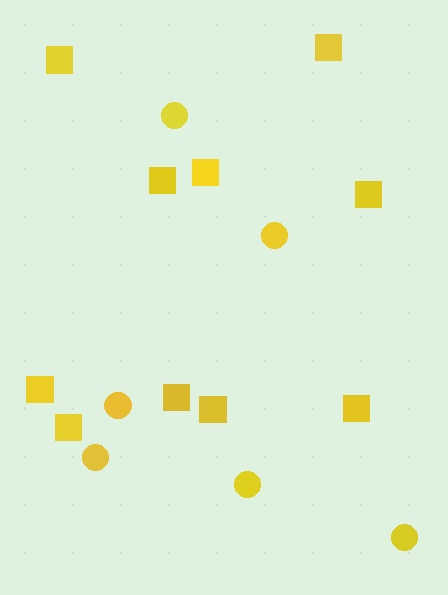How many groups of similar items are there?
There are 2 groups: one group of circles (6) and one group of squares (10).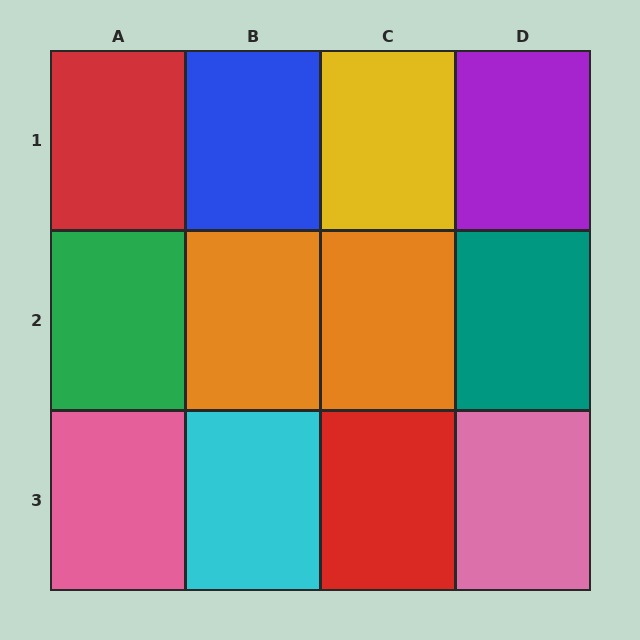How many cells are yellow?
1 cell is yellow.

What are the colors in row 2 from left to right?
Green, orange, orange, teal.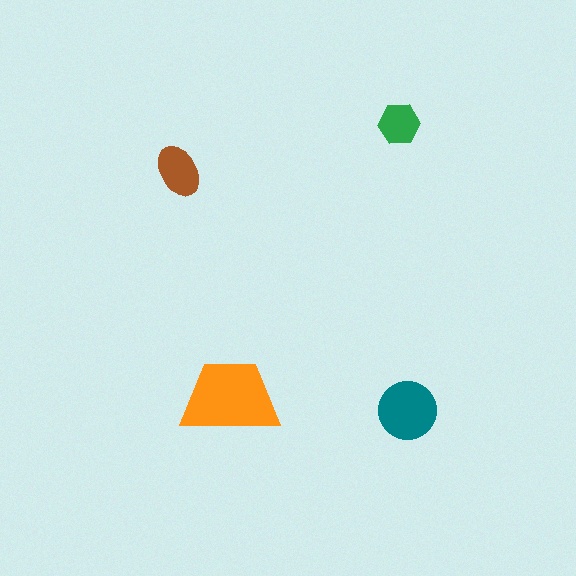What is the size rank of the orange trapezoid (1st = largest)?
1st.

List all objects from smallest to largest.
The green hexagon, the brown ellipse, the teal circle, the orange trapezoid.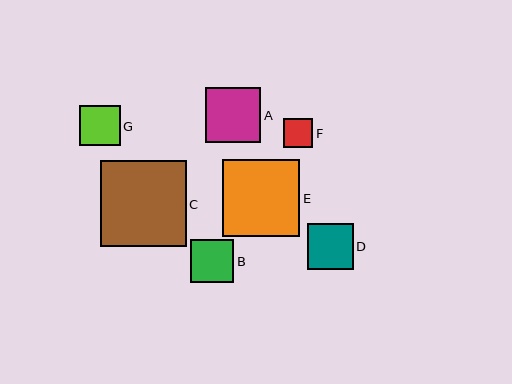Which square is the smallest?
Square F is the smallest with a size of approximately 29 pixels.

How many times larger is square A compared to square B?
Square A is approximately 1.3 times the size of square B.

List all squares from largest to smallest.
From largest to smallest: C, E, A, D, B, G, F.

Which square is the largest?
Square C is the largest with a size of approximately 86 pixels.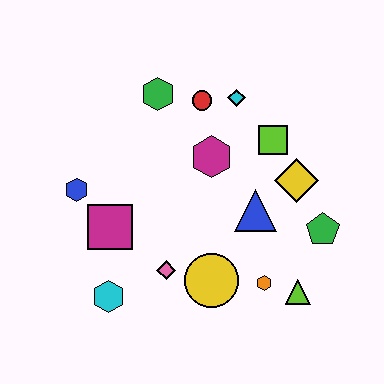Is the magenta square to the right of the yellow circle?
No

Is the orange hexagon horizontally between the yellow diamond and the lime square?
No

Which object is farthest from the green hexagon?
The lime triangle is farthest from the green hexagon.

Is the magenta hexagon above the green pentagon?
Yes